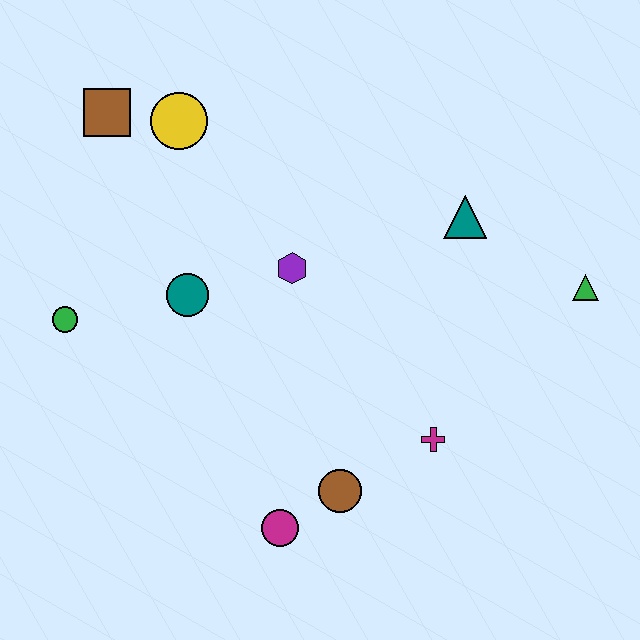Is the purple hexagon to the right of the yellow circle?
Yes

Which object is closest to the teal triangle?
The green triangle is closest to the teal triangle.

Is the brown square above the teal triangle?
Yes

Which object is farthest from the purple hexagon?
The green triangle is farthest from the purple hexagon.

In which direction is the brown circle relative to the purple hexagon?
The brown circle is below the purple hexagon.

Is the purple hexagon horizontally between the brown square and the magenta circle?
No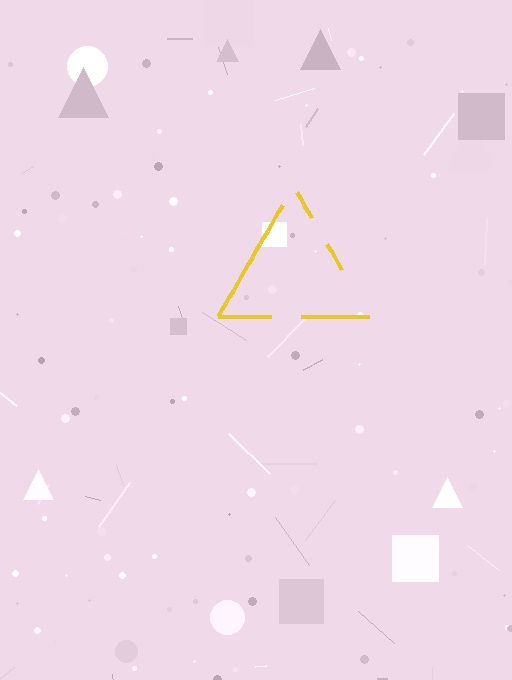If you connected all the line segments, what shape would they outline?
They would outline a triangle.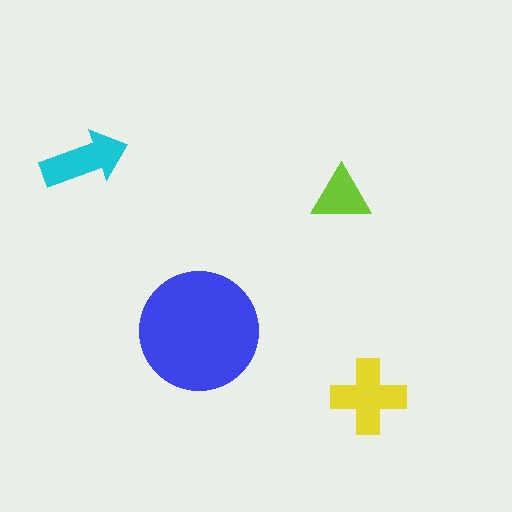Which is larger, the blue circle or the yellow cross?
The blue circle.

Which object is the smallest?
The lime triangle.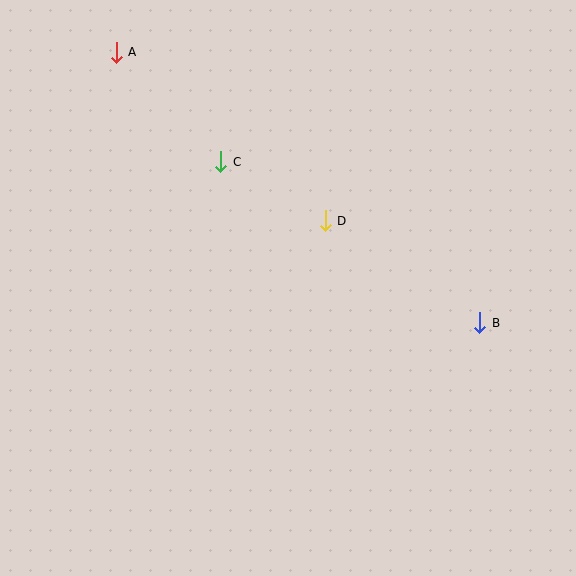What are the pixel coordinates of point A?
Point A is at (116, 52).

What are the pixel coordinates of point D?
Point D is at (325, 221).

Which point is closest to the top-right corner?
Point D is closest to the top-right corner.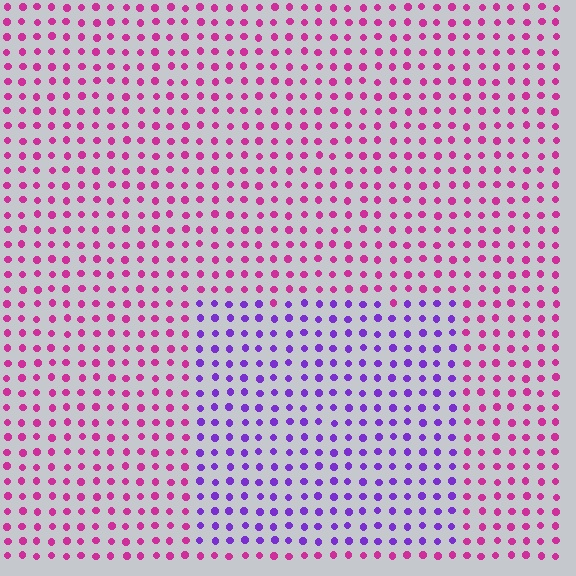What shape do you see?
I see a rectangle.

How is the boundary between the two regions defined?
The boundary is defined purely by a slight shift in hue (about 51 degrees). Spacing, size, and orientation are identical on both sides.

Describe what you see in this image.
The image is filled with small magenta elements in a uniform arrangement. A rectangle-shaped region is visible where the elements are tinted to a slightly different hue, forming a subtle color boundary.